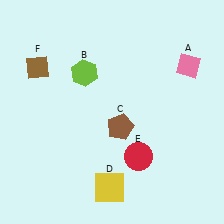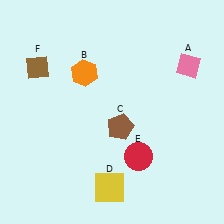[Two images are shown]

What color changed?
The hexagon (B) changed from lime in Image 1 to orange in Image 2.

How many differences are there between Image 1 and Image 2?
There is 1 difference between the two images.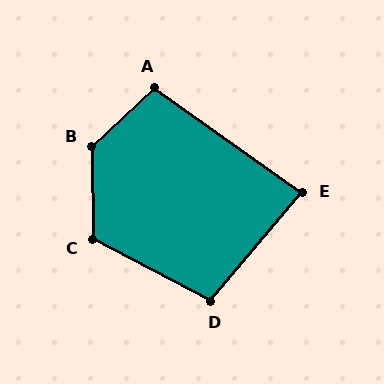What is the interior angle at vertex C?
Approximately 118 degrees (obtuse).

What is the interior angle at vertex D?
Approximately 103 degrees (obtuse).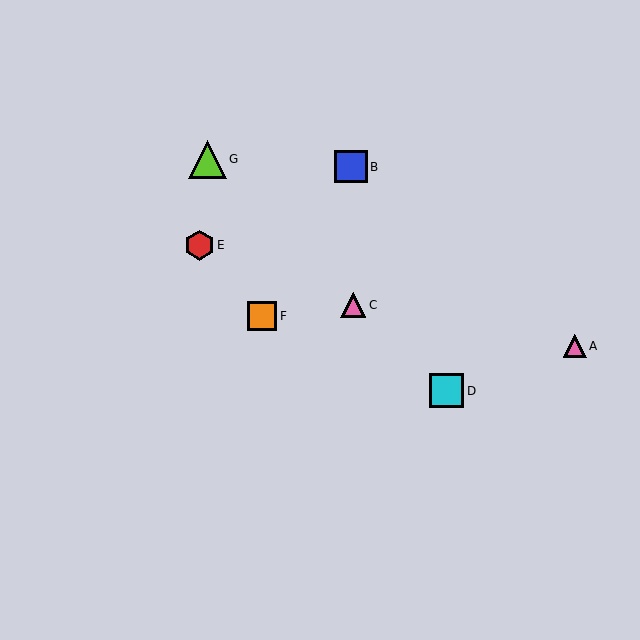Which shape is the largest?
The lime triangle (labeled G) is the largest.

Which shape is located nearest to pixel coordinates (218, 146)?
The lime triangle (labeled G) at (207, 159) is nearest to that location.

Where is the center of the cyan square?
The center of the cyan square is at (447, 391).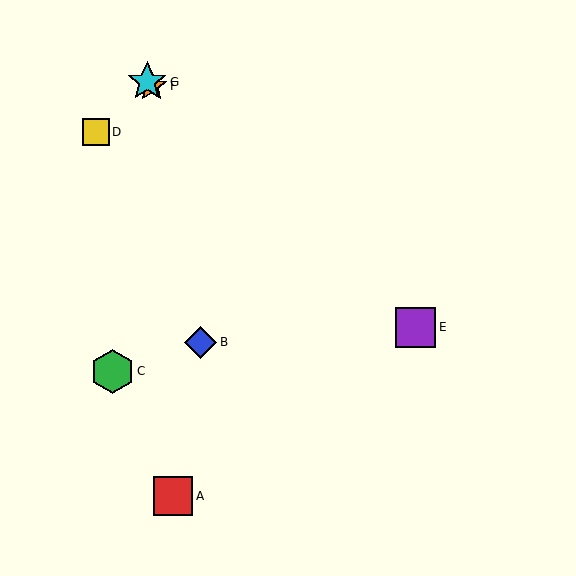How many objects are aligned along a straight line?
3 objects (E, F, G) are aligned along a straight line.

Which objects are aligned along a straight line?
Objects E, F, G are aligned along a straight line.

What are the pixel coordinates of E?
Object E is at (416, 327).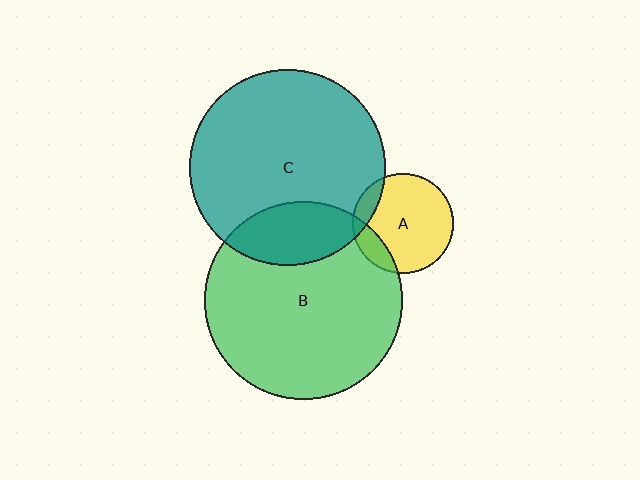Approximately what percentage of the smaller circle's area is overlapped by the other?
Approximately 15%.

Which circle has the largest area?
Circle B (green).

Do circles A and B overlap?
Yes.